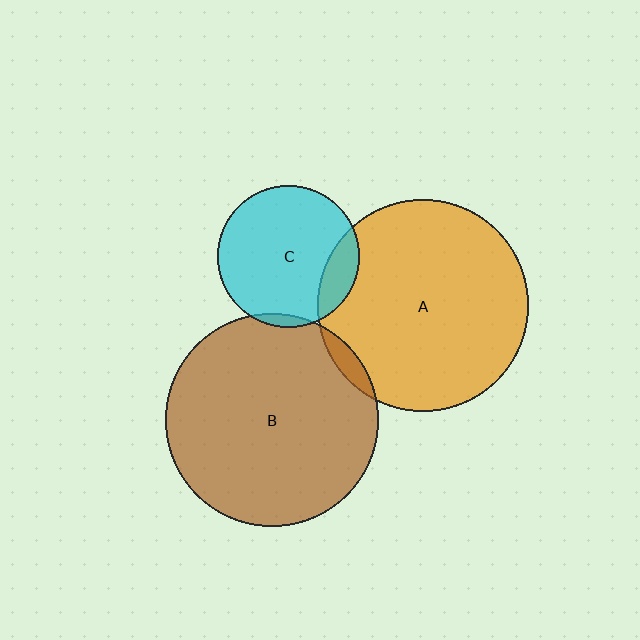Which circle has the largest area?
Circle B (brown).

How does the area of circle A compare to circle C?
Approximately 2.2 times.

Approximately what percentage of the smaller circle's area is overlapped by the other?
Approximately 5%.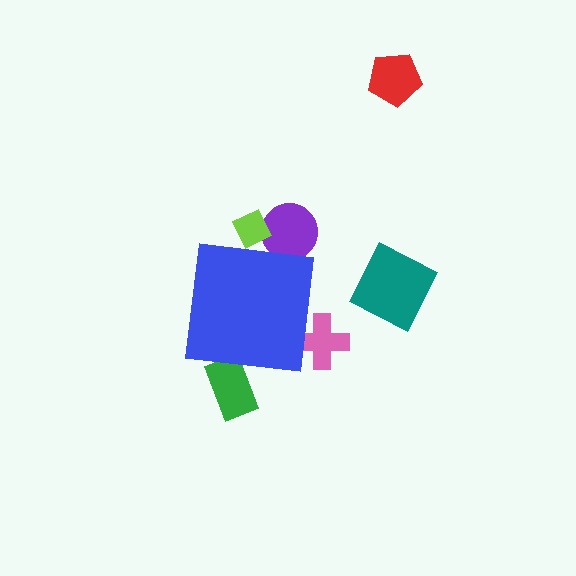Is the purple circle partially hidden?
Yes, the purple circle is partially hidden behind the blue square.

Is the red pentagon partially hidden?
No, the red pentagon is fully visible.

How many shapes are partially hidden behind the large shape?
4 shapes are partially hidden.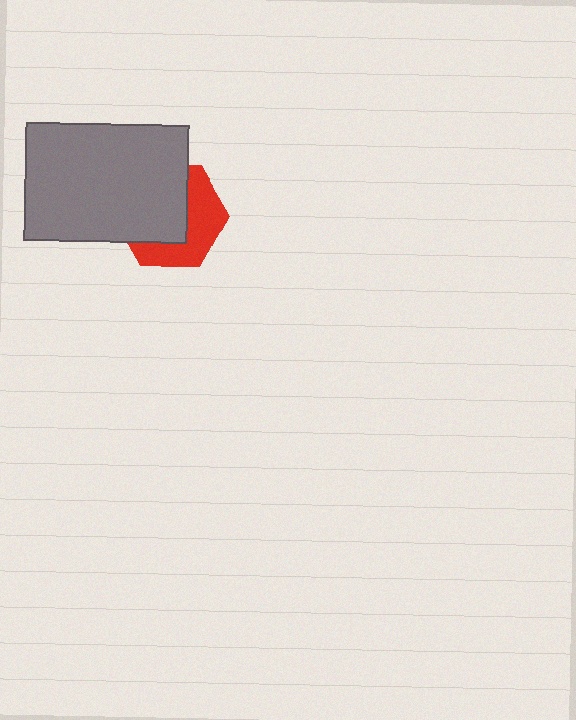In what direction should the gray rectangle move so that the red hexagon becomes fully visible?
The gray rectangle should move toward the upper-left. That is the shortest direction to clear the overlap and leave the red hexagon fully visible.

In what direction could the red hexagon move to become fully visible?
The red hexagon could move toward the lower-right. That would shift it out from behind the gray rectangle entirely.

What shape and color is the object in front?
The object in front is a gray rectangle.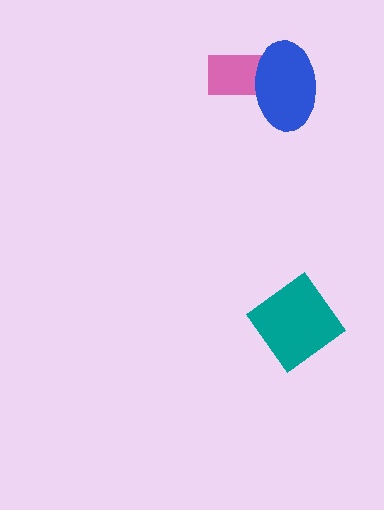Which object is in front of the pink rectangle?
The blue ellipse is in front of the pink rectangle.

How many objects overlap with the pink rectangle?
1 object overlaps with the pink rectangle.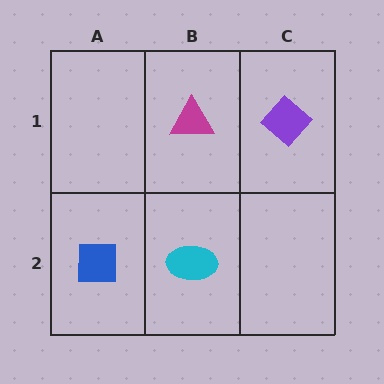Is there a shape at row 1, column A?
No, that cell is empty.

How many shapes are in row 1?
2 shapes.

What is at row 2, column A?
A blue square.